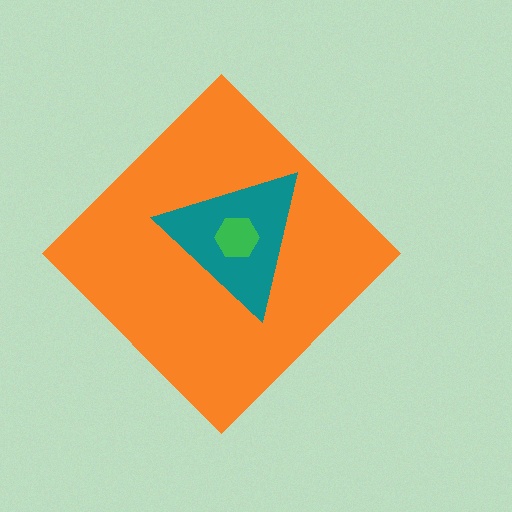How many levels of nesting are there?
3.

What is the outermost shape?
The orange diamond.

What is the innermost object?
The green hexagon.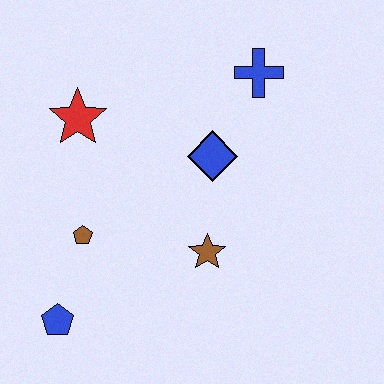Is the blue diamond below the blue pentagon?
No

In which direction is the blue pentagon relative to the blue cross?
The blue pentagon is below the blue cross.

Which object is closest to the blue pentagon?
The brown pentagon is closest to the blue pentagon.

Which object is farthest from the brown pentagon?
The blue cross is farthest from the brown pentagon.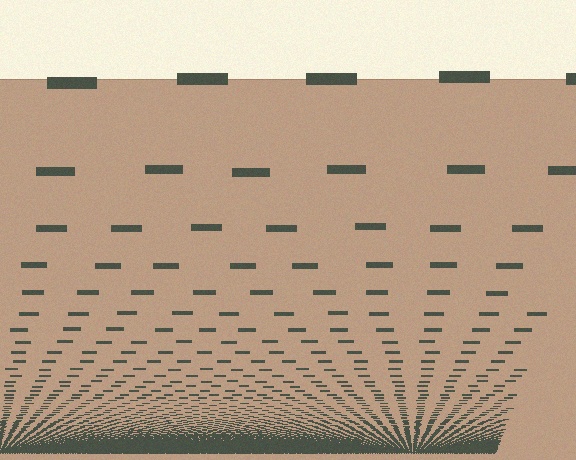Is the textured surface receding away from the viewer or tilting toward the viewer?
The surface appears to tilt toward the viewer. Texture elements get larger and sparser toward the top.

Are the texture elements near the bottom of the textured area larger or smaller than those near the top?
Smaller. The gradient is inverted — elements near the bottom are smaller and denser.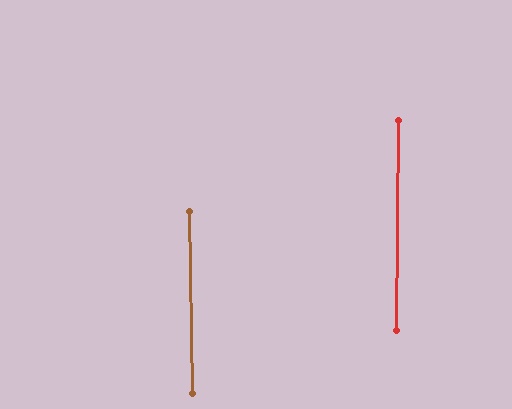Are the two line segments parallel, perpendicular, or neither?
Parallel — their directions differ by only 1.3°.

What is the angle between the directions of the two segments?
Approximately 1 degree.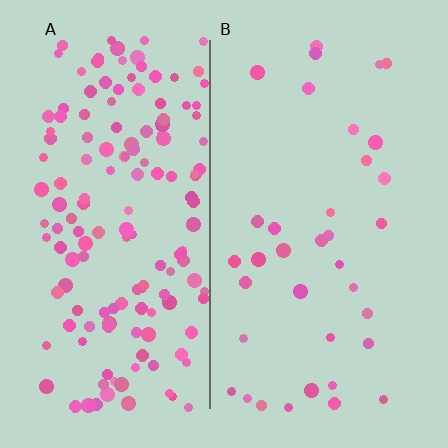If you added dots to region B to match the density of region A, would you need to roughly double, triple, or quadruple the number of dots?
Approximately quadruple.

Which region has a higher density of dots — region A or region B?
A (the left).